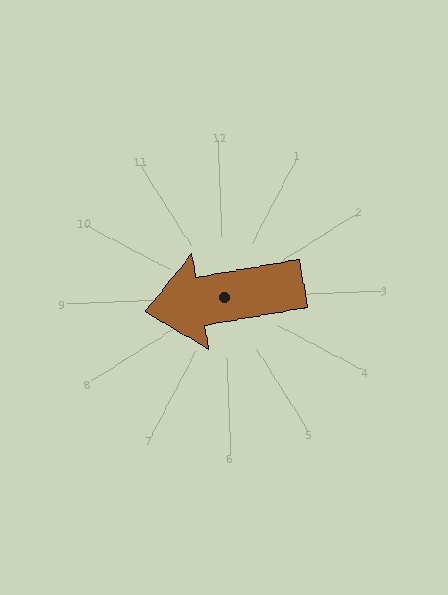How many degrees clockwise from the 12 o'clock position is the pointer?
Approximately 262 degrees.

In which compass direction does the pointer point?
West.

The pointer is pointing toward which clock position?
Roughly 9 o'clock.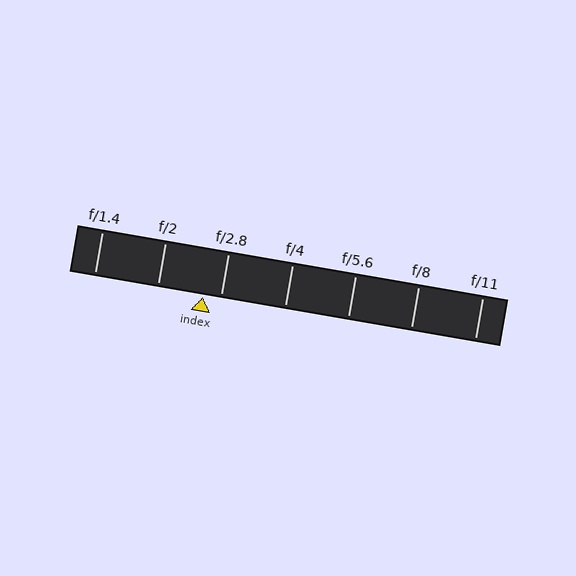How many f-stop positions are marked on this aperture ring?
There are 7 f-stop positions marked.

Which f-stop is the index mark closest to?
The index mark is closest to f/2.8.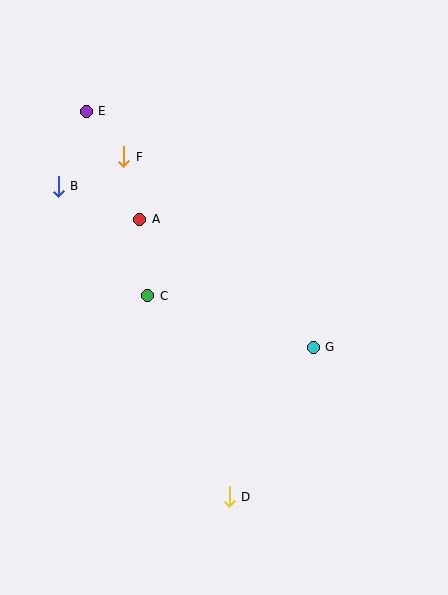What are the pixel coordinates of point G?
Point G is at (313, 347).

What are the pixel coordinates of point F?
Point F is at (124, 157).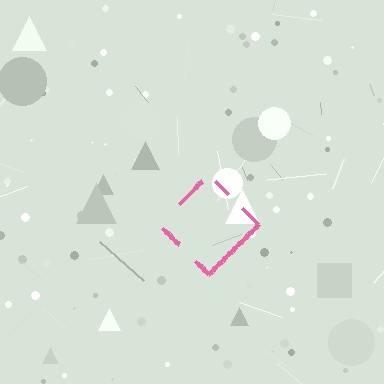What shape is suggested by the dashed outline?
The dashed outline suggests a diamond.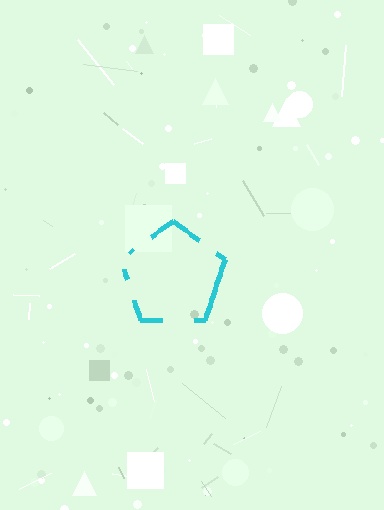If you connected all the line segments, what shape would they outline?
They would outline a pentagon.